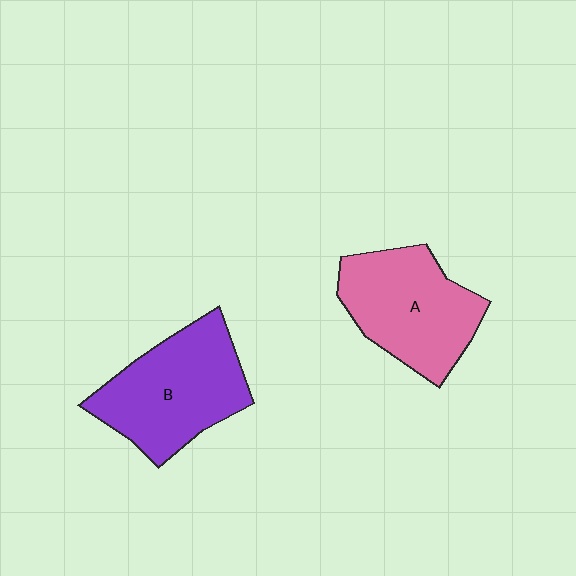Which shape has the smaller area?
Shape A (pink).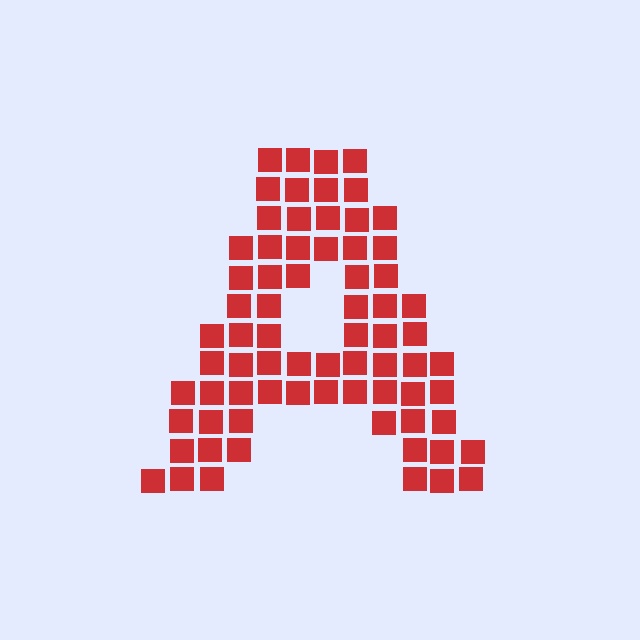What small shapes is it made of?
It is made of small squares.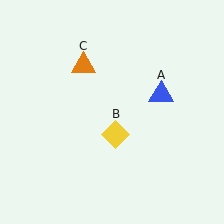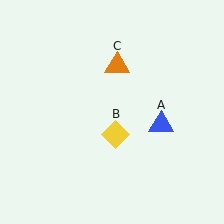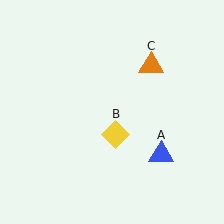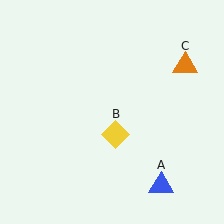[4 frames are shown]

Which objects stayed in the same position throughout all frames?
Yellow diamond (object B) remained stationary.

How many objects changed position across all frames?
2 objects changed position: blue triangle (object A), orange triangle (object C).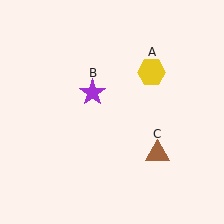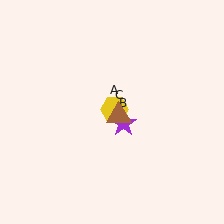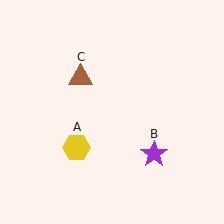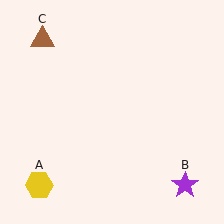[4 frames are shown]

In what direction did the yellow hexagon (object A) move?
The yellow hexagon (object A) moved down and to the left.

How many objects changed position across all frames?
3 objects changed position: yellow hexagon (object A), purple star (object B), brown triangle (object C).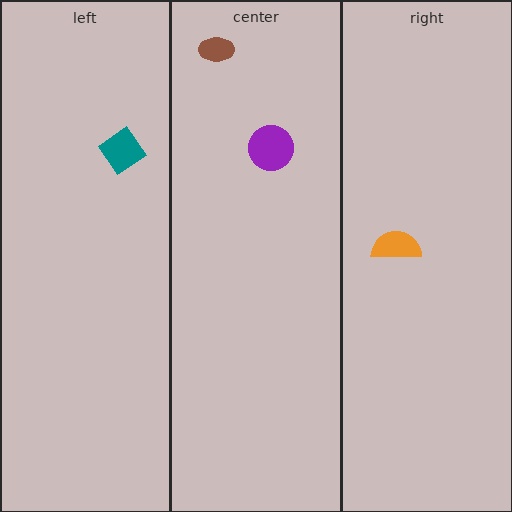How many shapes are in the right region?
1.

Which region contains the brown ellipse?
The center region.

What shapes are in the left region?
The teal diamond.